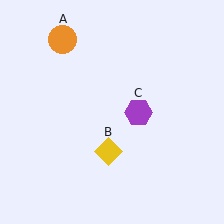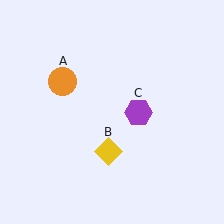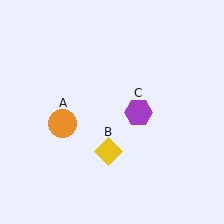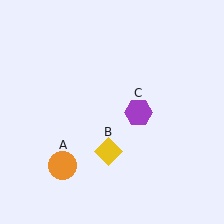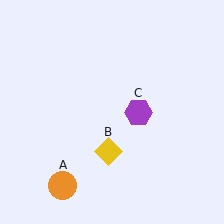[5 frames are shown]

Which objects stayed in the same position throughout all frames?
Yellow diamond (object B) and purple hexagon (object C) remained stationary.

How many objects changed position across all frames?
1 object changed position: orange circle (object A).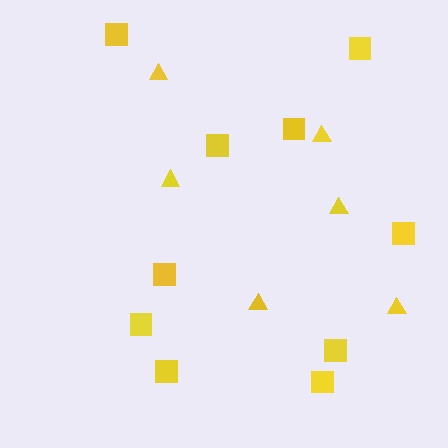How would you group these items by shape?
There are 2 groups: one group of squares (10) and one group of triangles (6).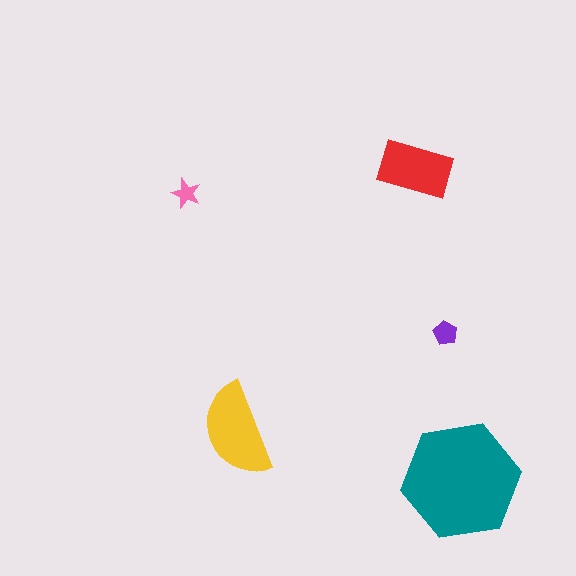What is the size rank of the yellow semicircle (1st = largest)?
2nd.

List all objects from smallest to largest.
The pink star, the purple pentagon, the red rectangle, the yellow semicircle, the teal hexagon.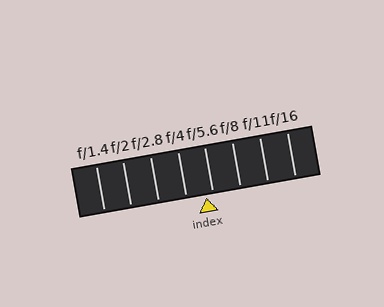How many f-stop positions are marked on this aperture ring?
There are 8 f-stop positions marked.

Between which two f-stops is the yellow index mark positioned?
The index mark is between f/4 and f/5.6.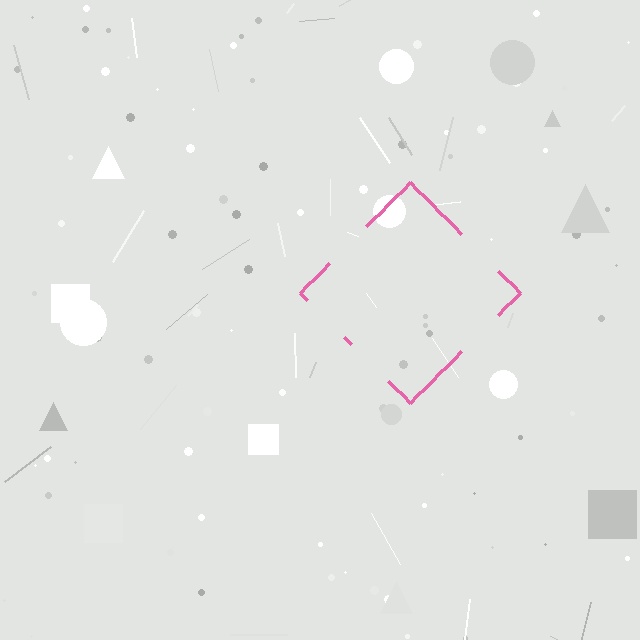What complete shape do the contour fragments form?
The contour fragments form a diamond.